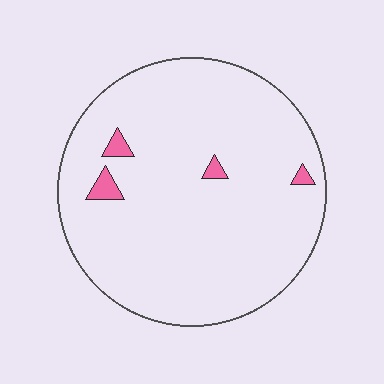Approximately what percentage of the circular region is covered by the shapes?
Approximately 5%.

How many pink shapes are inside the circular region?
4.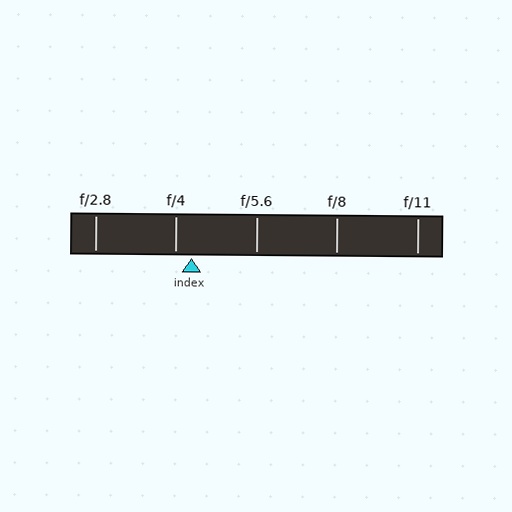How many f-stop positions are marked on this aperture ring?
There are 5 f-stop positions marked.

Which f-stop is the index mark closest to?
The index mark is closest to f/4.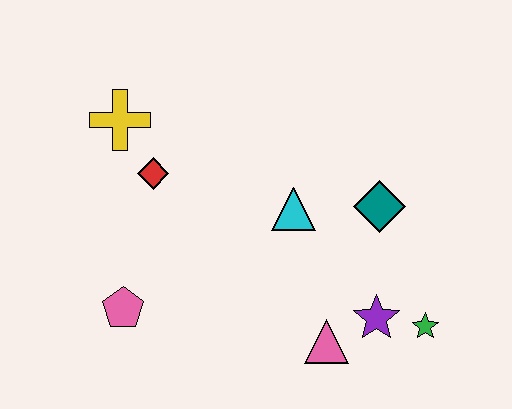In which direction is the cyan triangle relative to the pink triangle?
The cyan triangle is above the pink triangle.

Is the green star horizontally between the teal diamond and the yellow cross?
No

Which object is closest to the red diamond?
The yellow cross is closest to the red diamond.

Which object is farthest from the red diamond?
The green star is farthest from the red diamond.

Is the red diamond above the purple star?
Yes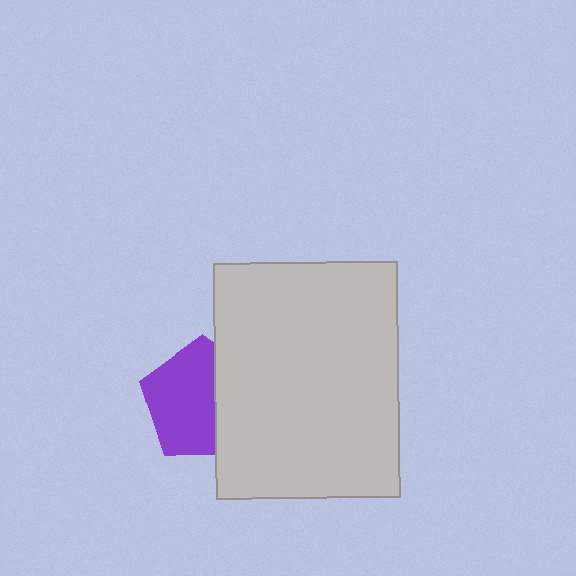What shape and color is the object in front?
The object in front is a light gray rectangle.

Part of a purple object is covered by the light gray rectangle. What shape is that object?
It is a pentagon.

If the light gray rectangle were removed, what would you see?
You would see the complete purple pentagon.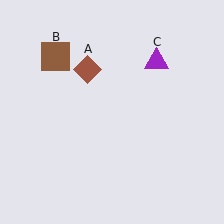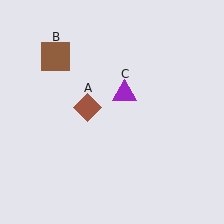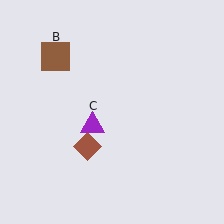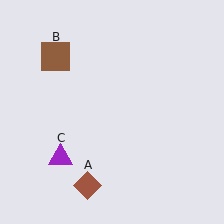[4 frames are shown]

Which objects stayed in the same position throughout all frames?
Brown square (object B) remained stationary.